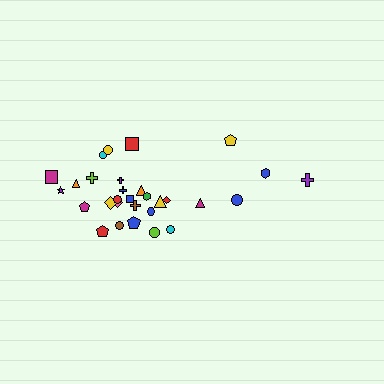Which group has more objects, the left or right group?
The left group.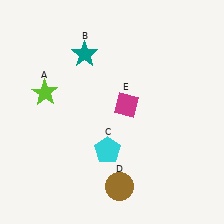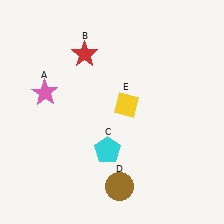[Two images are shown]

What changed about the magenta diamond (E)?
In Image 1, E is magenta. In Image 2, it changed to yellow.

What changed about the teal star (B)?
In Image 1, B is teal. In Image 2, it changed to red.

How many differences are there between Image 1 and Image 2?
There are 3 differences between the two images.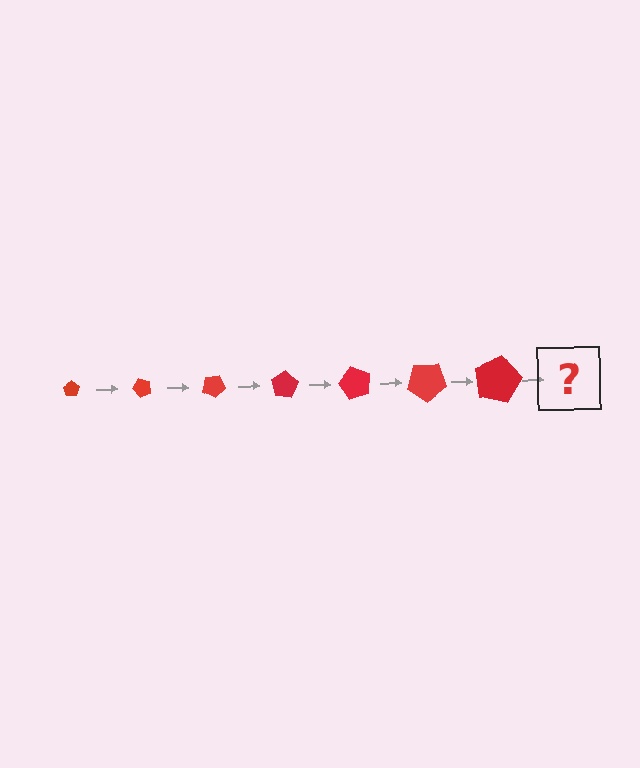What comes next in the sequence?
The next element should be a pentagon, larger than the previous one and rotated 350 degrees from the start.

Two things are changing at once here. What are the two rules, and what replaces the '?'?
The two rules are that the pentagon grows larger each step and it rotates 50 degrees each step. The '?' should be a pentagon, larger than the previous one and rotated 350 degrees from the start.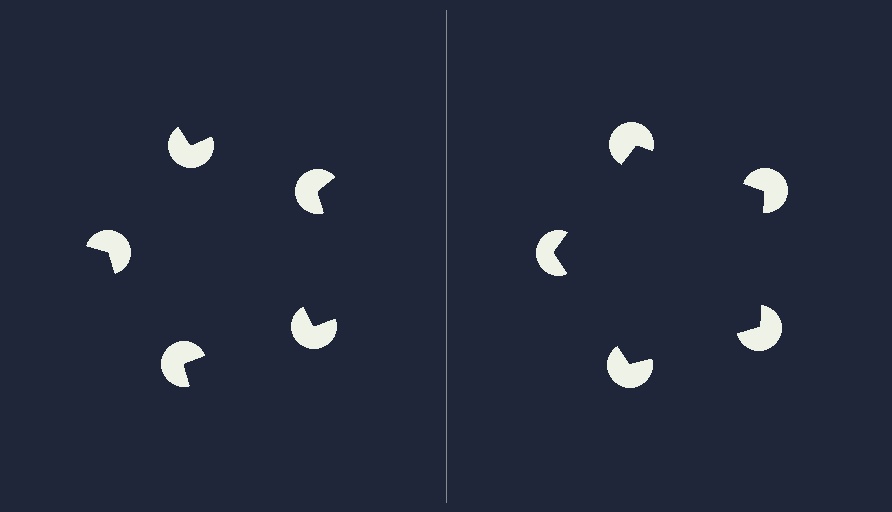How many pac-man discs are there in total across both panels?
10 — 5 on each side.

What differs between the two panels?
The pac-man discs are positioned identically on both sides; only the wedge orientations differ. On the right they align to a pentagon; on the left they are misaligned.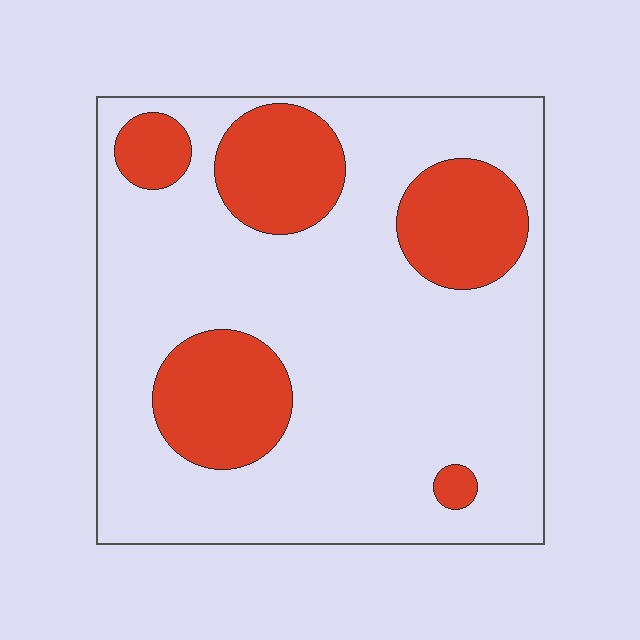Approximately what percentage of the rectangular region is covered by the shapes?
Approximately 25%.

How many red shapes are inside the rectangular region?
5.